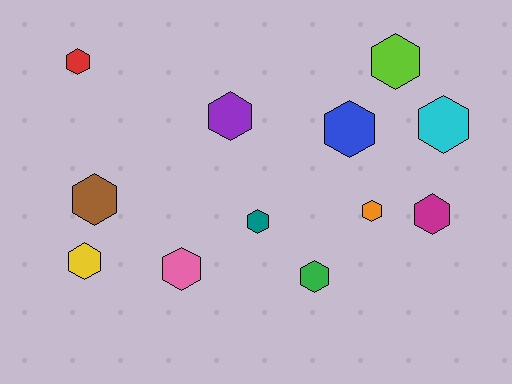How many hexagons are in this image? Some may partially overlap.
There are 12 hexagons.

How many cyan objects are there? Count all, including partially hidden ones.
There is 1 cyan object.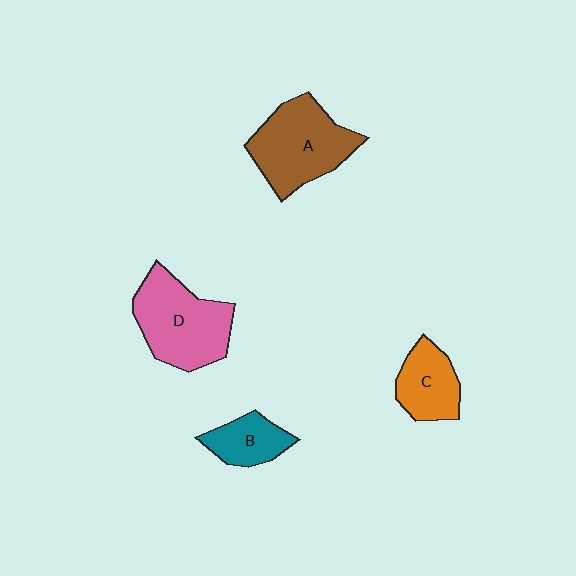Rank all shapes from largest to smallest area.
From largest to smallest: D (pink), A (brown), C (orange), B (teal).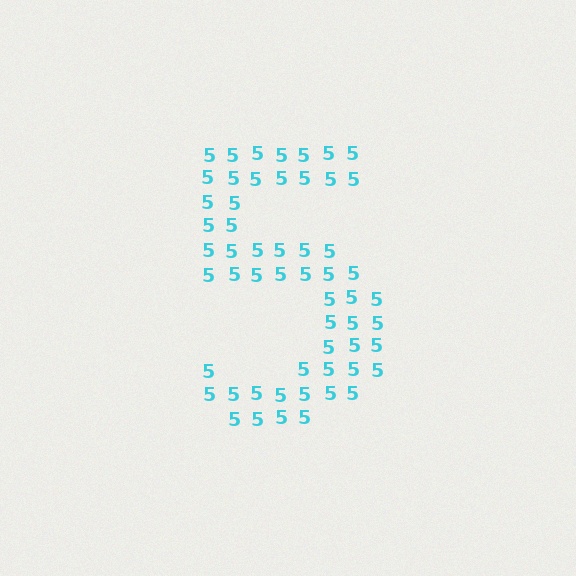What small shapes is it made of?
It is made of small digit 5's.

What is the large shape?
The large shape is the digit 5.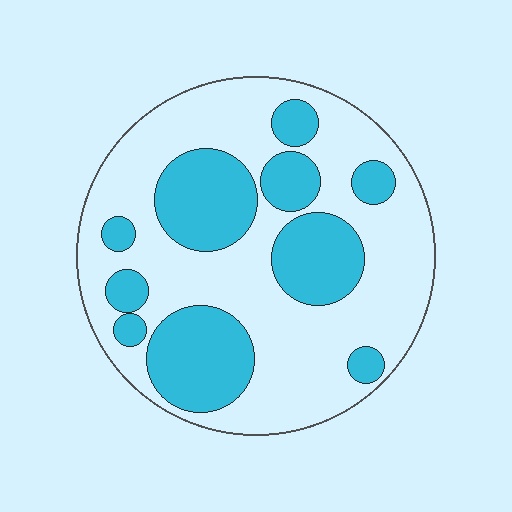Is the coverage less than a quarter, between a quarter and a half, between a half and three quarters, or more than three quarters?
Between a quarter and a half.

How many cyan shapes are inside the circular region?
10.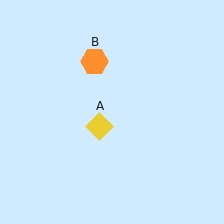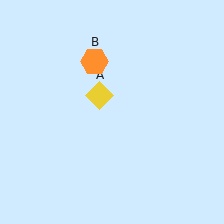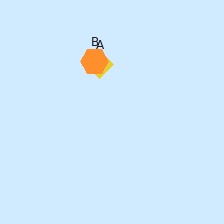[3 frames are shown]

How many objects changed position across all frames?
1 object changed position: yellow diamond (object A).